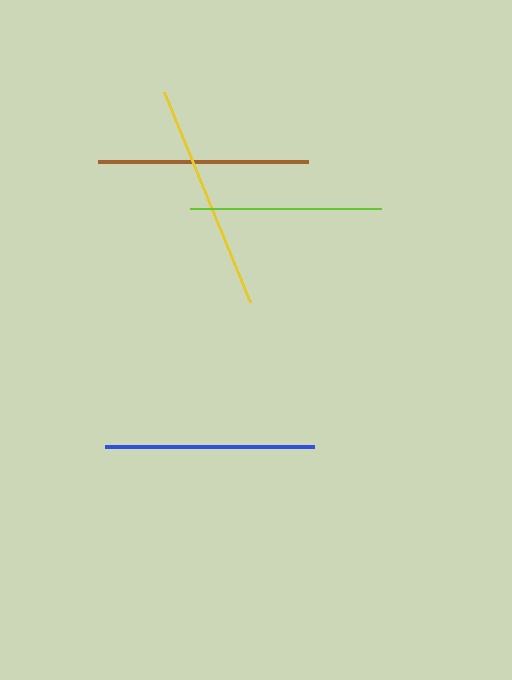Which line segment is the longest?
The yellow line is the longest at approximately 226 pixels.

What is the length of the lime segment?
The lime segment is approximately 192 pixels long.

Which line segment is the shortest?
The lime line is the shortest at approximately 192 pixels.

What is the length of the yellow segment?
The yellow segment is approximately 226 pixels long.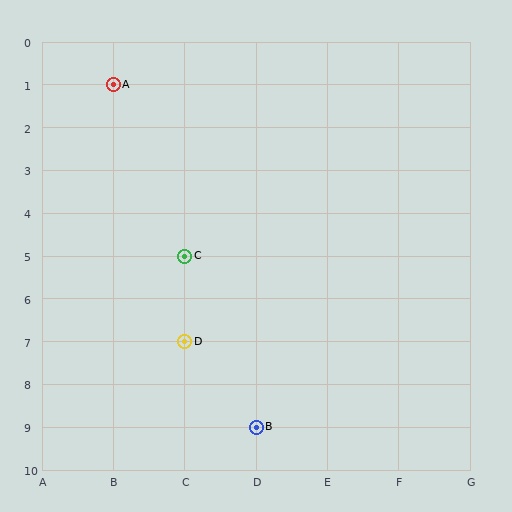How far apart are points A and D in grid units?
Points A and D are 1 column and 6 rows apart (about 6.1 grid units diagonally).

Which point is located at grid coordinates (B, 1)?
Point A is at (B, 1).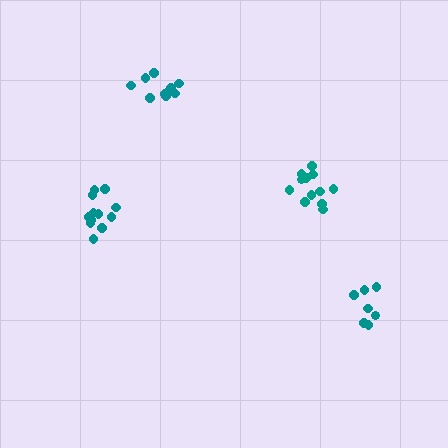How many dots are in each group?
Group 1: 12 dots, Group 2: 12 dots, Group 3: 10 dots, Group 4: 7 dots (41 total).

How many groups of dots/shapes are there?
There are 4 groups.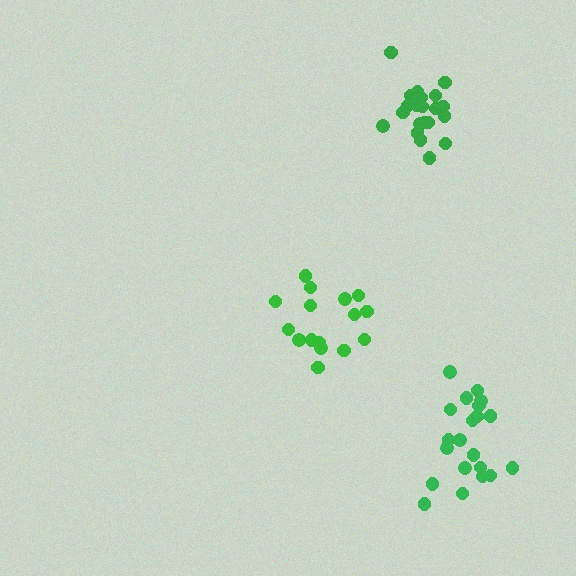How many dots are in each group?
Group 1: 17 dots, Group 2: 21 dots, Group 3: 21 dots (59 total).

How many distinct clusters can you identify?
There are 3 distinct clusters.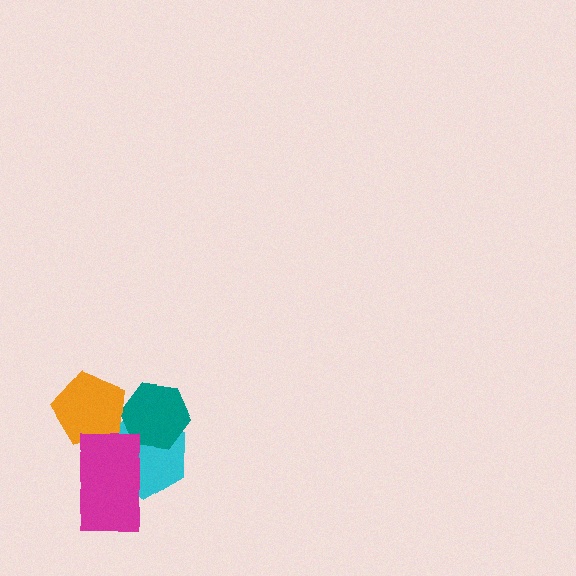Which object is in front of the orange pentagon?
The magenta rectangle is in front of the orange pentagon.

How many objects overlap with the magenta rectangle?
2 objects overlap with the magenta rectangle.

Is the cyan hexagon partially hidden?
Yes, it is partially covered by another shape.